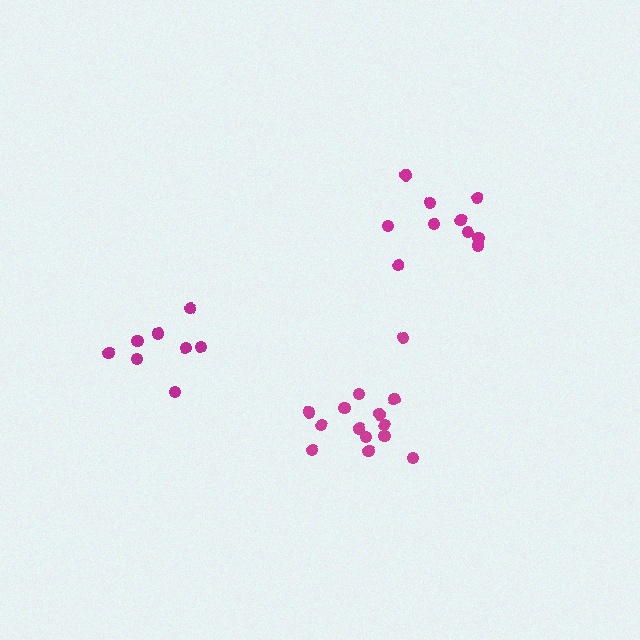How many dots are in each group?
Group 1: 14 dots, Group 2: 10 dots, Group 3: 8 dots (32 total).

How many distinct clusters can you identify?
There are 3 distinct clusters.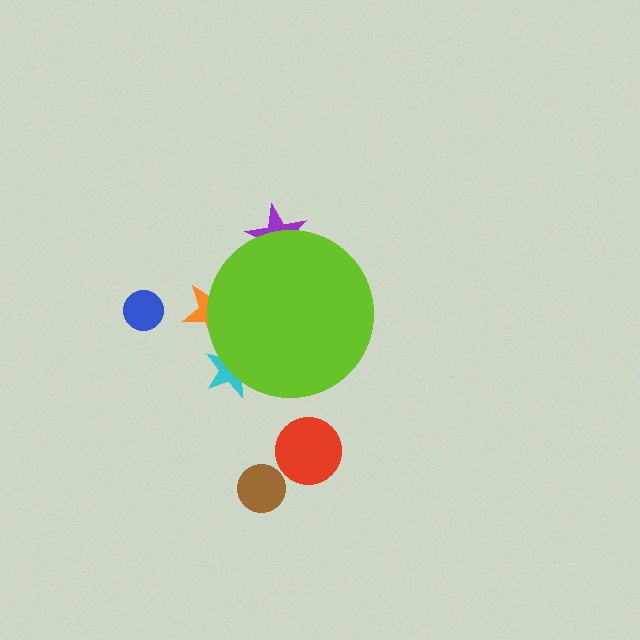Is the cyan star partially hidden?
Yes, the cyan star is partially hidden behind the lime circle.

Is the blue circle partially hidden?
No, the blue circle is fully visible.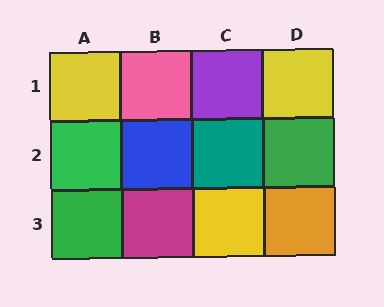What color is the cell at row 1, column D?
Yellow.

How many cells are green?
3 cells are green.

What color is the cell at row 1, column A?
Yellow.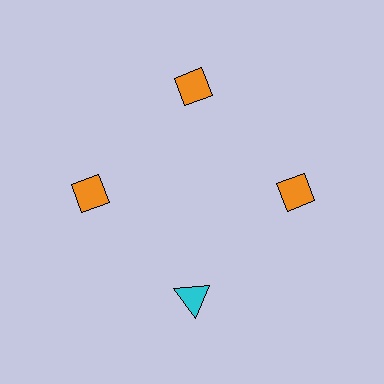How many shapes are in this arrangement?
There are 4 shapes arranged in a ring pattern.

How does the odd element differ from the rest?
It differs in both color (cyan instead of orange) and shape (triangle instead of diamond).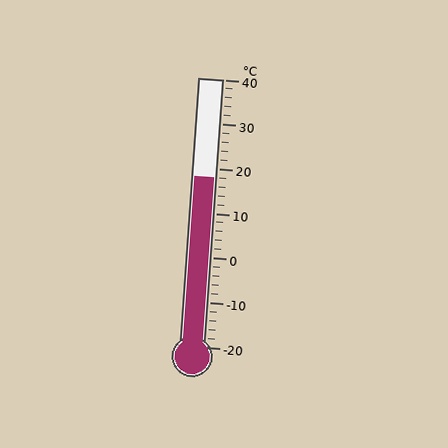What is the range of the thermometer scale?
The thermometer scale ranges from -20°C to 40°C.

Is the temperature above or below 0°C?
The temperature is above 0°C.